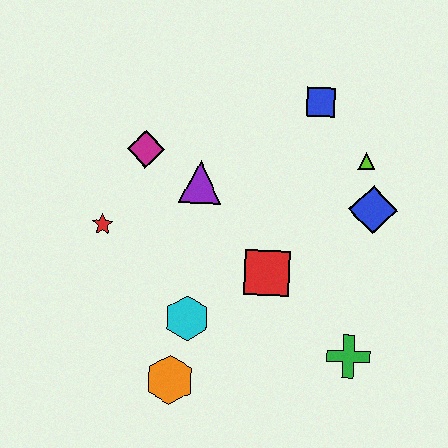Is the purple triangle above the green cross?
Yes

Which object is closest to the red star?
The magenta diamond is closest to the red star.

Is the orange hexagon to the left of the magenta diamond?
No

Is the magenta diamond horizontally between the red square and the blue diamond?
No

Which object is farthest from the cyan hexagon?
The blue square is farthest from the cyan hexagon.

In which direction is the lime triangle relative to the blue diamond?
The lime triangle is above the blue diamond.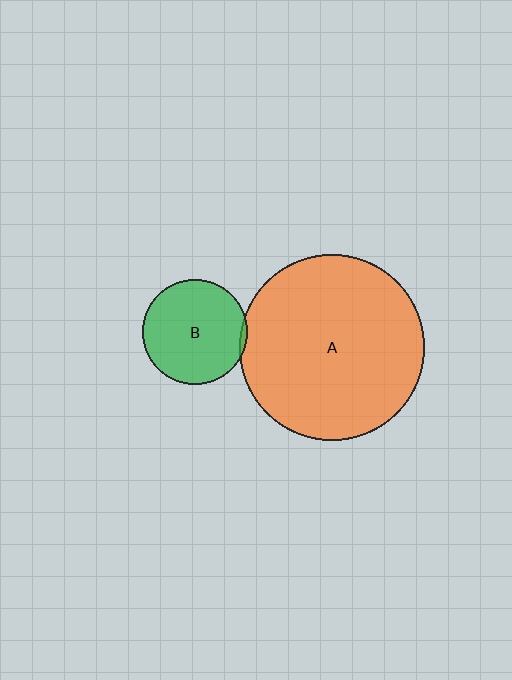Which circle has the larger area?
Circle A (orange).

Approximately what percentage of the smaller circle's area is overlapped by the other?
Approximately 5%.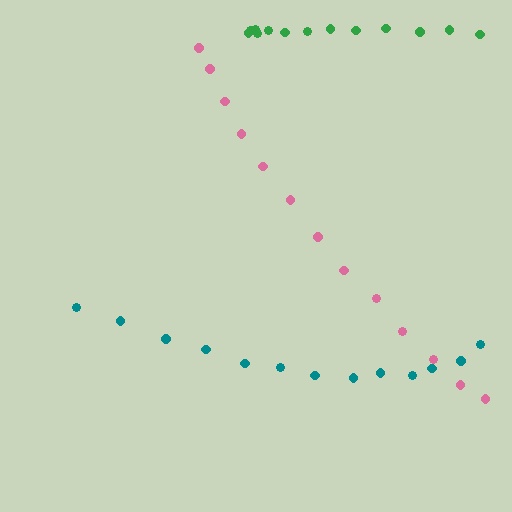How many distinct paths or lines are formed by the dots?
There are 3 distinct paths.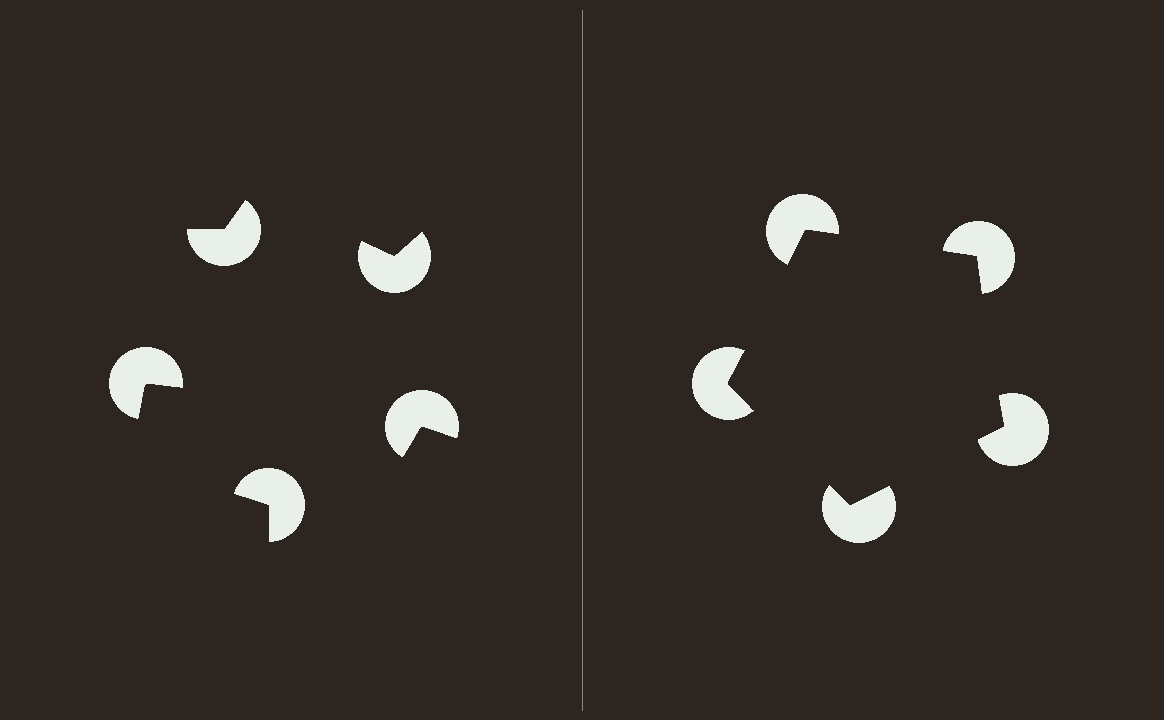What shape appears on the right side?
An illusory pentagon.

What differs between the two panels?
The pac-man discs are positioned identically on both sides; only the wedge orientations differ. On the right they align to a pentagon; on the left they are misaligned.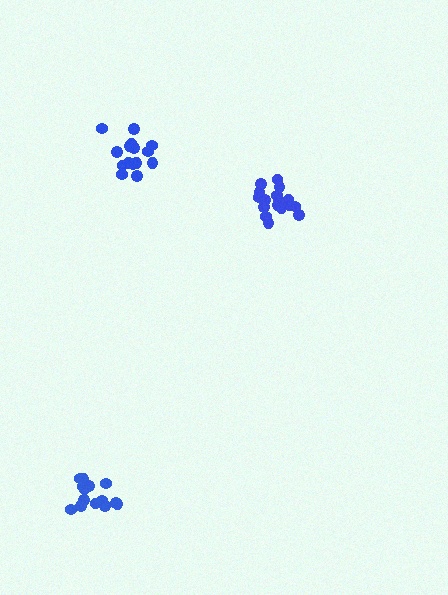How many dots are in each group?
Group 1: 15 dots, Group 2: 17 dots, Group 3: 15 dots (47 total).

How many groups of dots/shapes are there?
There are 3 groups.